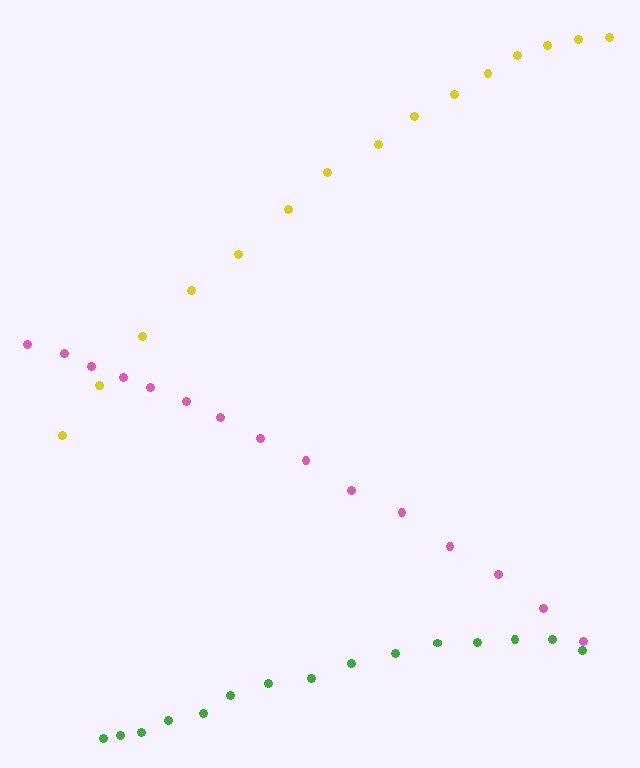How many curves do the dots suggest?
There are 3 distinct paths.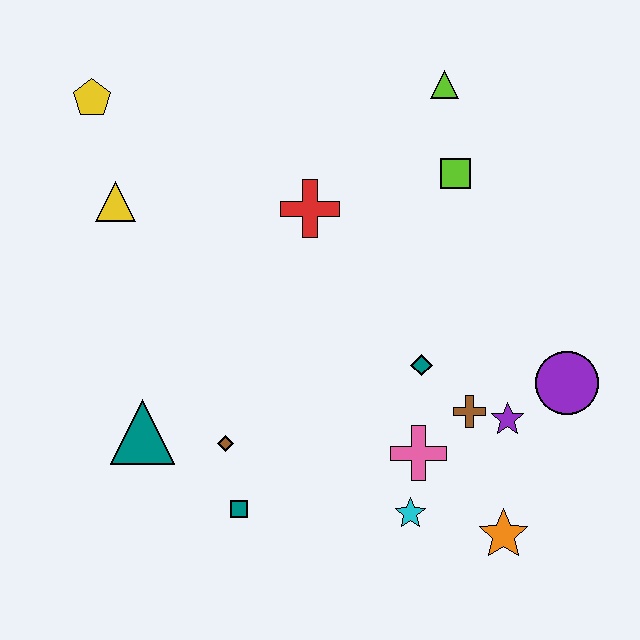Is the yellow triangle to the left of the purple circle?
Yes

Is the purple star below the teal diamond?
Yes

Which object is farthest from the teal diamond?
The yellow pentagon is farthest from the teal diamond.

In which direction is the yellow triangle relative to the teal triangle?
The yellow triangle is above the teal triangle.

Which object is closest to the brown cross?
The purple star is closest to the brown cross.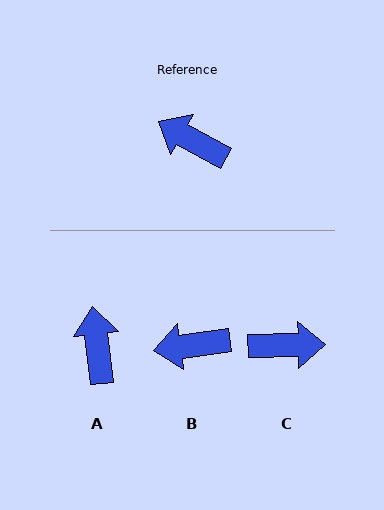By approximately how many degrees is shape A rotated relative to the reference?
Approximately 54 degrees clockwise.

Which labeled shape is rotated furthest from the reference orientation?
C, about 150 degrees away.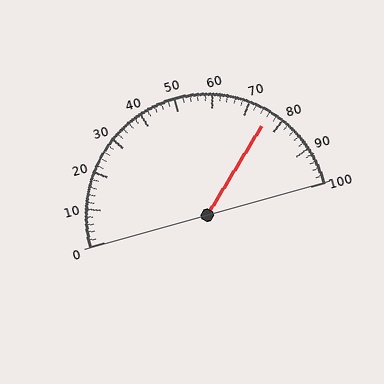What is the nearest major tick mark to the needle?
The nearest major tick mark is 80.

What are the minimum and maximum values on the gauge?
The gauge ranges from 0 to 100.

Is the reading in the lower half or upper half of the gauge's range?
The reading is in the upper half of the range (0 to 100).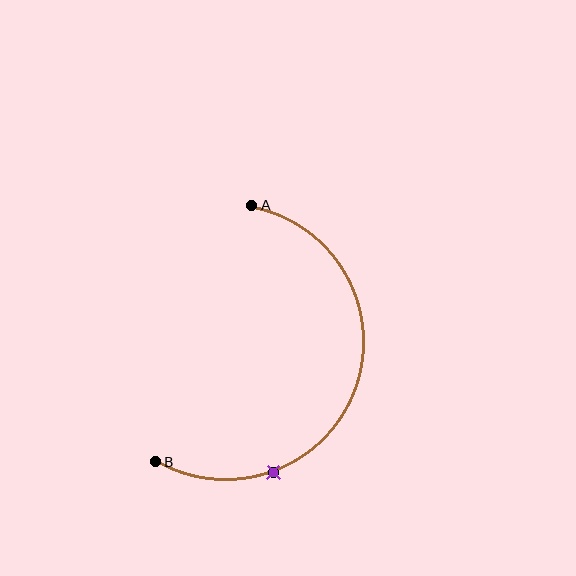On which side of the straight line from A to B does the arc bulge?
The arc bulges to the right of the straight line connecting A and B.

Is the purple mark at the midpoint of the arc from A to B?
No. The purple mark lies on the arc but is closer to endpoint B. The arc midpoint would be at the point on the curve equidistant along the arc from both A and B.